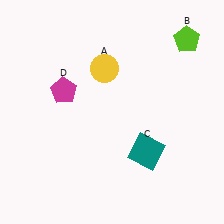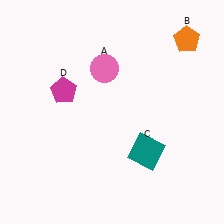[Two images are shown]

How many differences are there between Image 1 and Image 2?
There are 2 differences between the two images.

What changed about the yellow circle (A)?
In Image 1, A is yellow. In Image 2, it changed to pink.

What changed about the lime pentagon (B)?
In Image 1, B is lime. In Image 2, it changed to orange.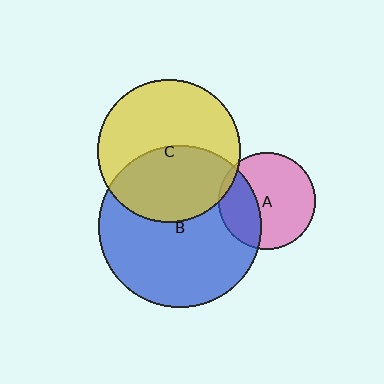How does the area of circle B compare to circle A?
Approximately 2.8 times.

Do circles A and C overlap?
Yes.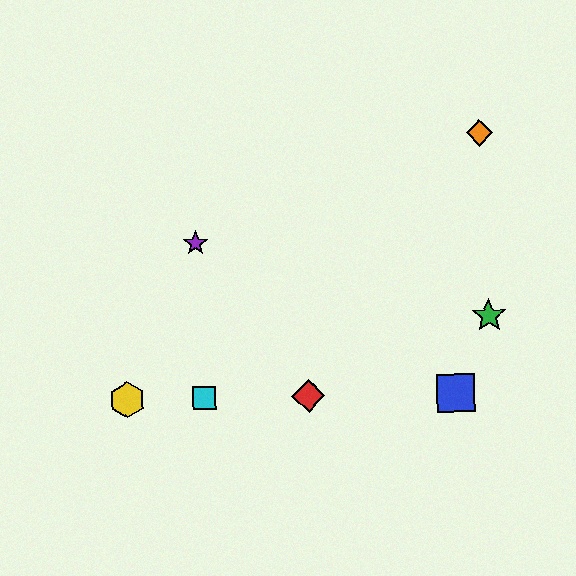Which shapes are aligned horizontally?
The red diamond, the blue square, the yellow hexagon, the cyan square are aligned horizontally.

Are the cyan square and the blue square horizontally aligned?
Yes, both are at y≈398.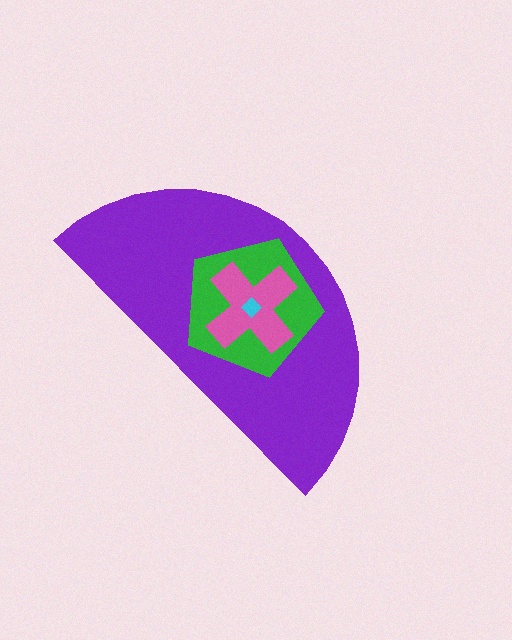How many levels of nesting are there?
4.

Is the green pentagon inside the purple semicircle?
Yes.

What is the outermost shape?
The purple semicircle.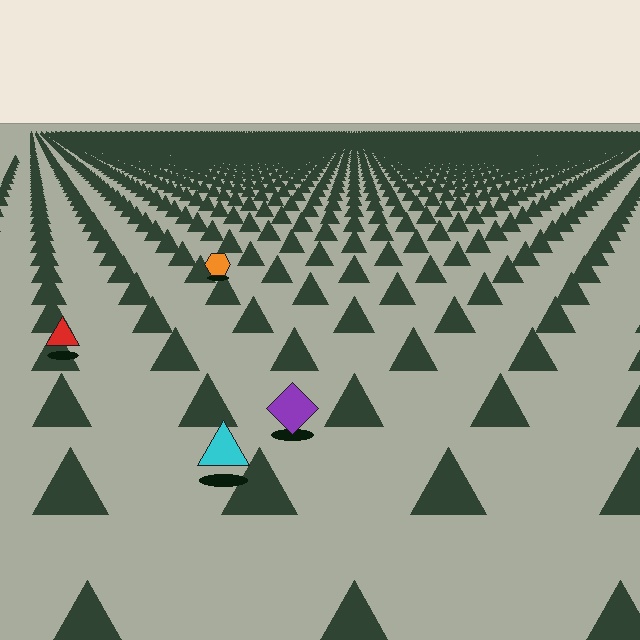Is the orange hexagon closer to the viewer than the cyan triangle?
No. The cyan triangle is closer — you can tell from the texture gradient: the ground texture is coarser near it.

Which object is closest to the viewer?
The cyan triangle is closest. The texture marks near it are larger and more spread out.